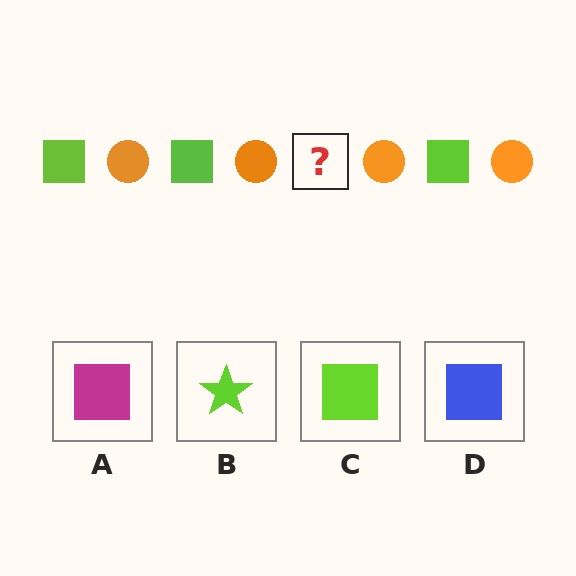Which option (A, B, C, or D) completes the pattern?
C.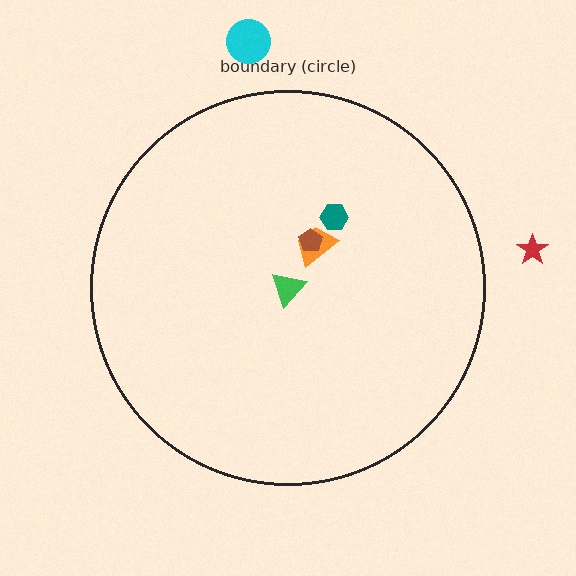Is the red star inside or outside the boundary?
Outside.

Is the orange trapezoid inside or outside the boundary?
Inside.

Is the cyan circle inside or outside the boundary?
Outside.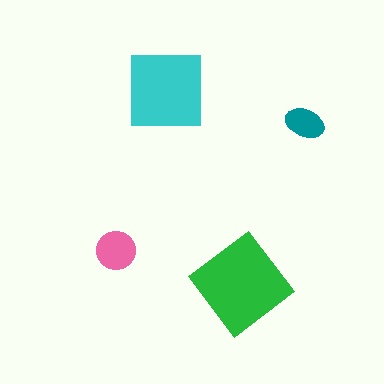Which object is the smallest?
The teal ellipse.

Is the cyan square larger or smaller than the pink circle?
Larger.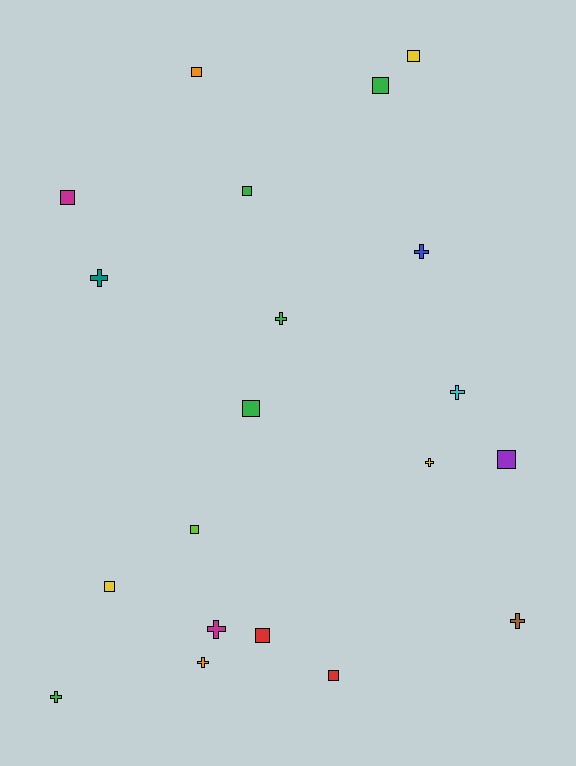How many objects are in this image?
There are 20 objects.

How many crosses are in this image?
There are 9 crosses.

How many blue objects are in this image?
There is 1 blue object.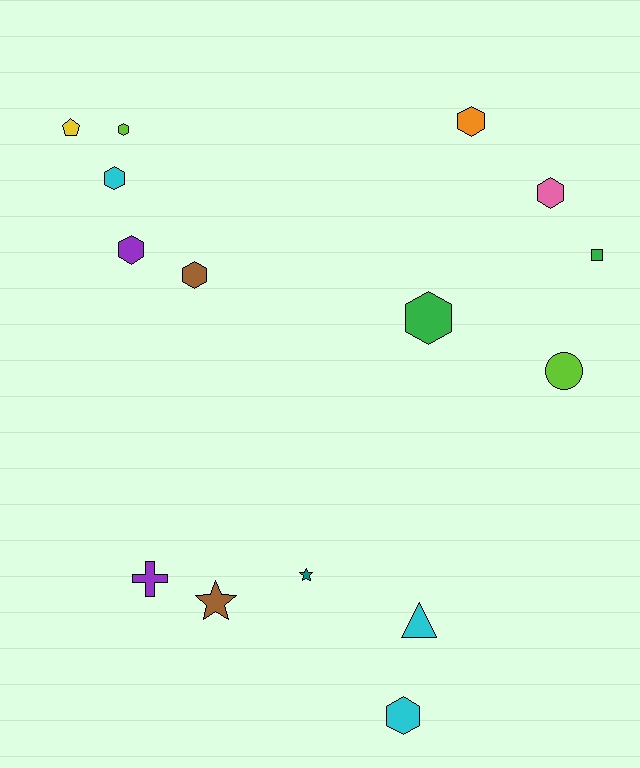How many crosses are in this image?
There is 1 cross.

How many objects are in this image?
There are 15 objects.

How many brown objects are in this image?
There are 2 brown objects.